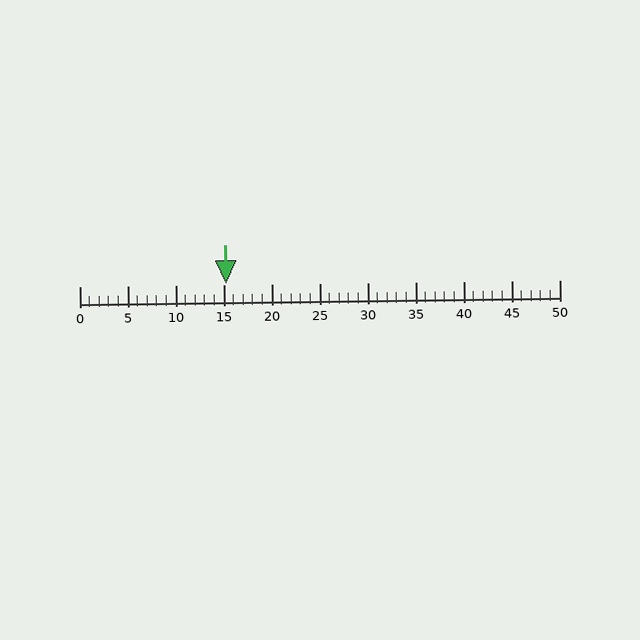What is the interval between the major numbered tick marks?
The major tick marks are spaced 5 units apart.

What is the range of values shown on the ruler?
The ruler shows values from 0 to 50.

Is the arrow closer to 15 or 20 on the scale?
The arrow is closer to 15.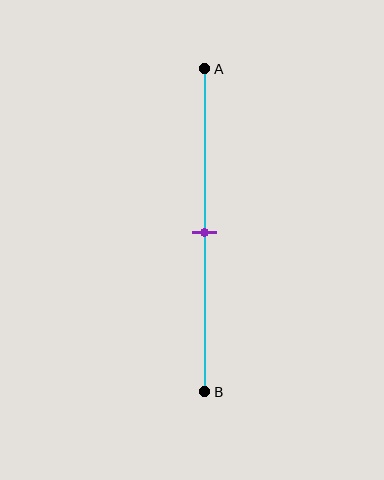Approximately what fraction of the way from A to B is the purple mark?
The purple mark is approximately 50% of the way from A to B.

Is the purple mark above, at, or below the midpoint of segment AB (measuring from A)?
The purple mark is approximately at the midpoint of segment AB.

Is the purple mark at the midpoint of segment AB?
Yes, the mark is approximately at the midpoint.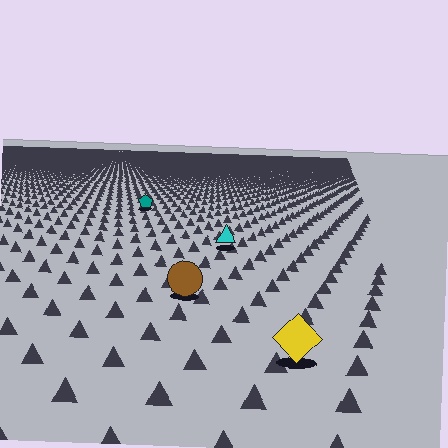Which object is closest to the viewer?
The yellow diamond is closest. The texture marks near it are larger and more spread out.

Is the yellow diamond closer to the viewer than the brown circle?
Yes. The yellow diamond is closer — you can tell from the texture gradient: the ground texture is coarser near it.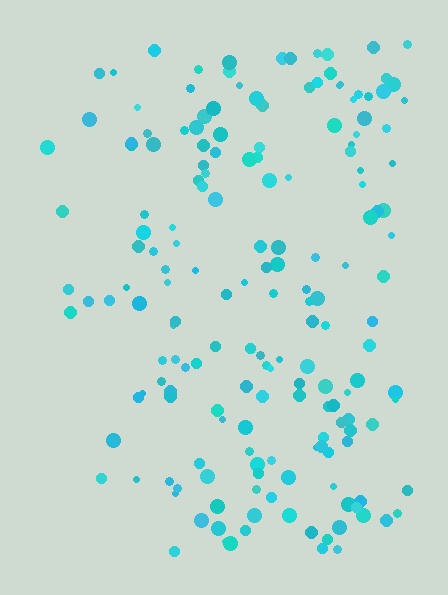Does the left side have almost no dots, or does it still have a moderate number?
Still a moderate number, just noticeably fewer than the right.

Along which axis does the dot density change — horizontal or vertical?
Horizontal.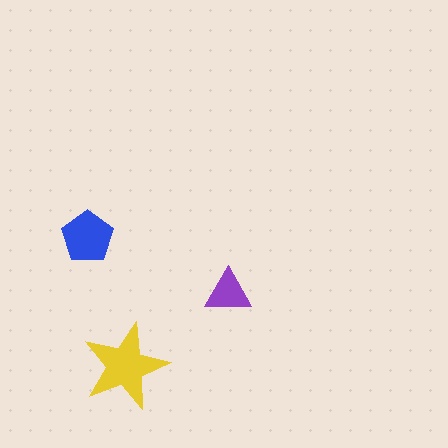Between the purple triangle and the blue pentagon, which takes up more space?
The blue pentagon.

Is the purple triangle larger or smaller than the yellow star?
Smaller.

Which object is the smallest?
The purple triangle.